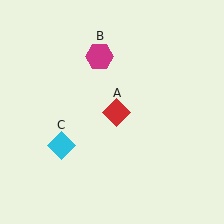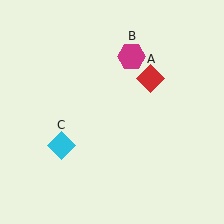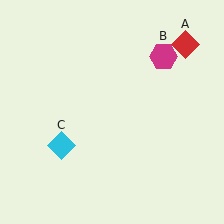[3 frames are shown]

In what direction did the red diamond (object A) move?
The red diamond (object A) moved up and to the right.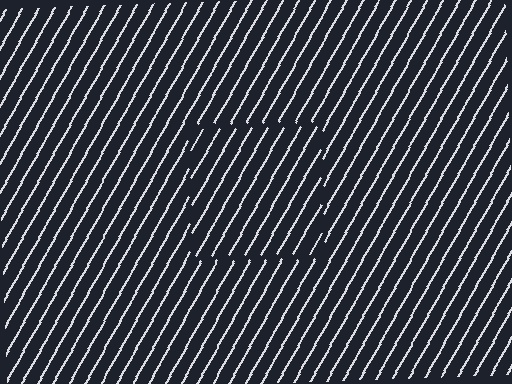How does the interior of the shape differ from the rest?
The interior of the shape contains the same grating, shifted by half a period — the contour is defined by the phase discontinuity where line-ends from the inner and outer gratings abut.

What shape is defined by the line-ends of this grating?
An illusory square. The interior of the shape contains the same grating, shifted by half a period — the contour is defined by the phase discontinuity where line-ends from the inner and outer gratings abut.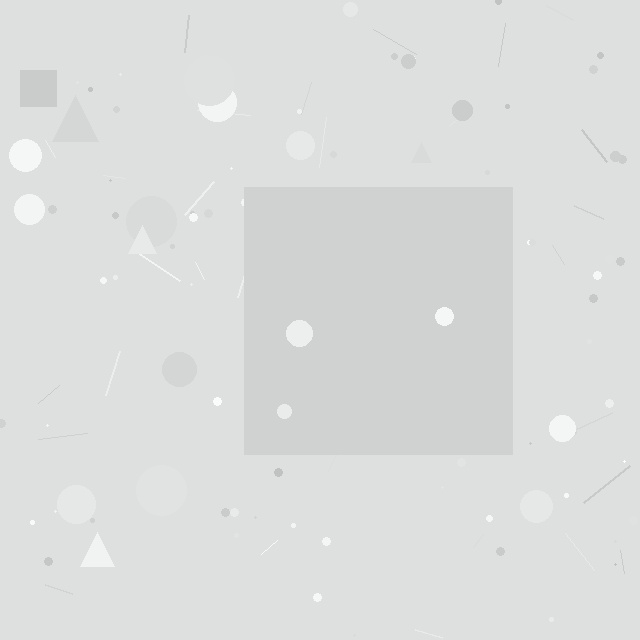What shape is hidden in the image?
A square is hidden in the image.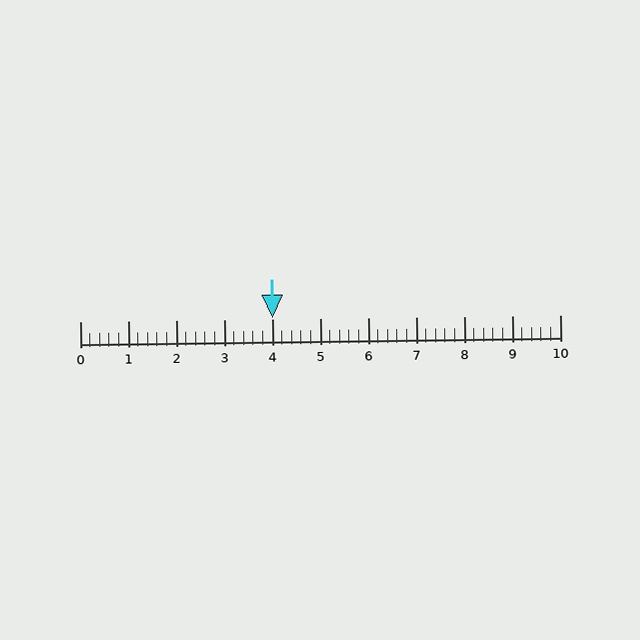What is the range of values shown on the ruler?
The ruler shows values from 0 to 10.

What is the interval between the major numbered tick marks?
The major tick marks are spaced 1 units apart.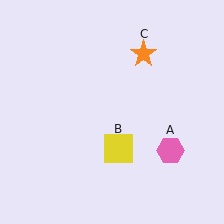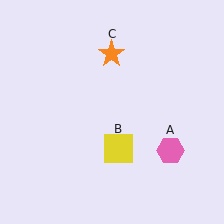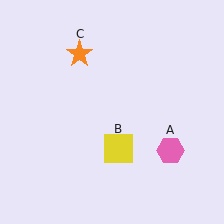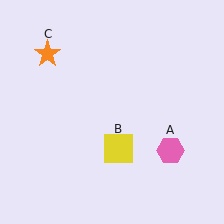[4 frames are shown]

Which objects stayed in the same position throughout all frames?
Pink hexagon (object A) and yellow square (object B) remained stationary.